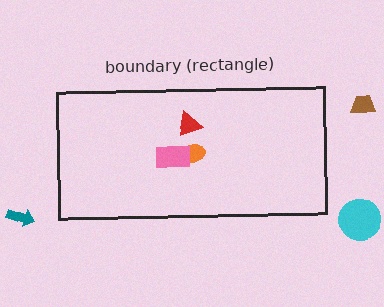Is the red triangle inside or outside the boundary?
Inside.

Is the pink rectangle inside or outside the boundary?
Inside.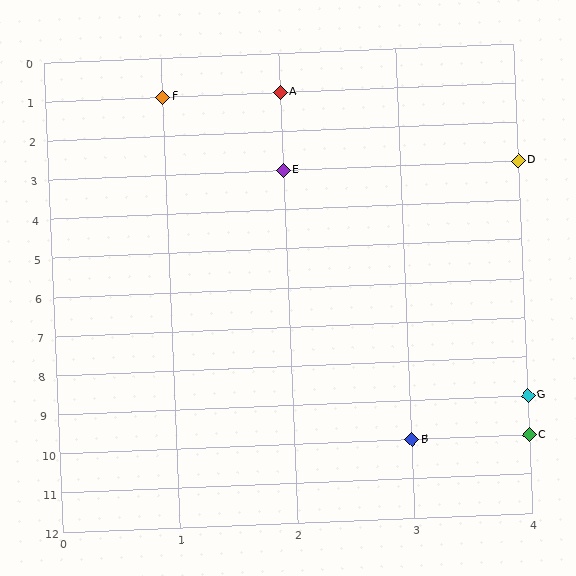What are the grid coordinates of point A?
Point A is at grid coordinates (2, 1).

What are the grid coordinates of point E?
Point E is at grid coordinates (2, 3).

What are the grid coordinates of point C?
Point C is at grid coordinates (4, 10).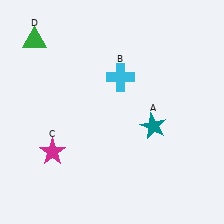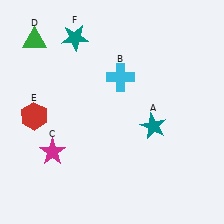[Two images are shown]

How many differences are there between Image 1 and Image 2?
There are 2 differences between the two images.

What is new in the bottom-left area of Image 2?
A red hexagon (E) was added in the bottom-left area of Image 2.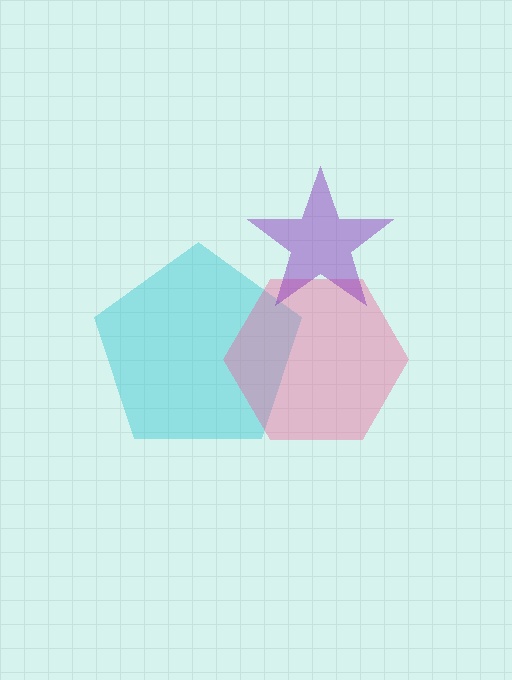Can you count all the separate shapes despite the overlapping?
Yes, there are 3 separate shapes.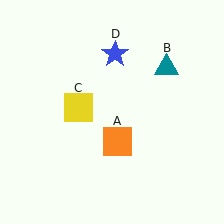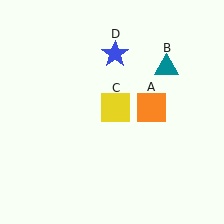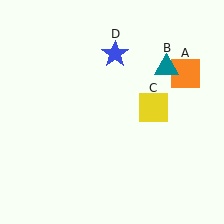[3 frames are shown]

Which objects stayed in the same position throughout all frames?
Teal triangle (object B) and blue star (object D) remained stationary.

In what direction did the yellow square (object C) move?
The yellow square (object C) moved right.